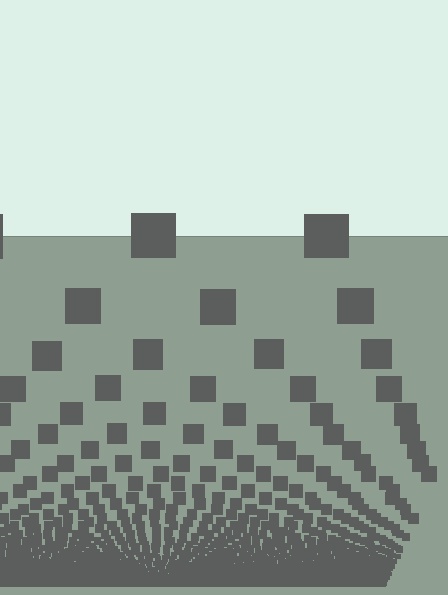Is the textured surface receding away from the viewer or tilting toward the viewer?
The surface appears to tilt toward the viewer. Texture elements get larger and sparser toward the top.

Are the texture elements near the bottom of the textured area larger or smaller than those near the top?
Smaller. The gradient is inverted — elements near the bottom are smaller and denser.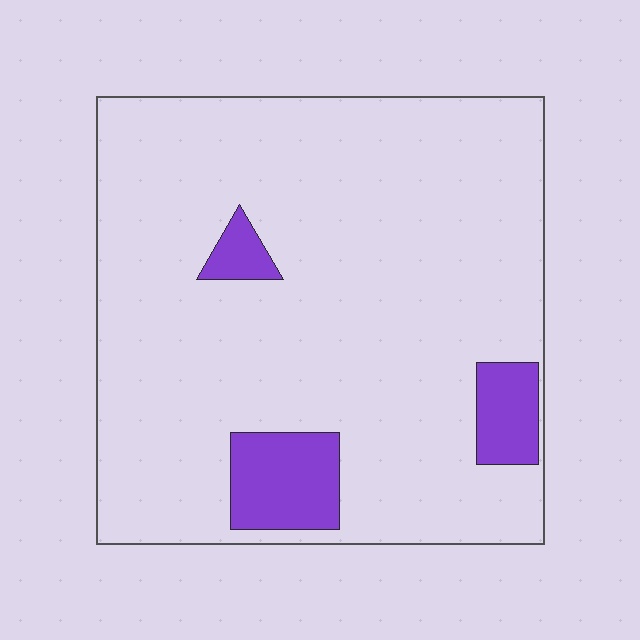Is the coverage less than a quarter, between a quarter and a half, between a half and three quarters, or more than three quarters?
Less than a quarter.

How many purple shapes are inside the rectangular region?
3.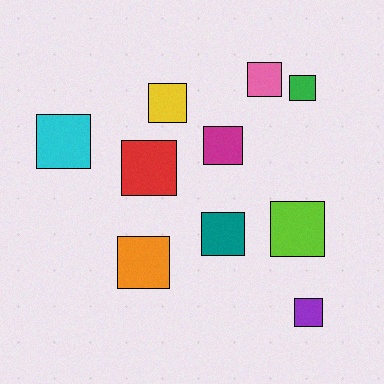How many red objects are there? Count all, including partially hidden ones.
There is 1 red object.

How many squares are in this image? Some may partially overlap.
There are 10 squares.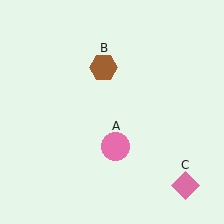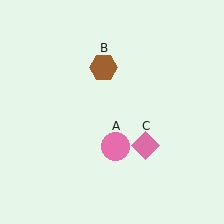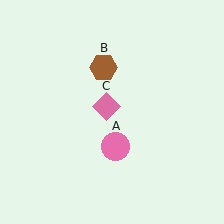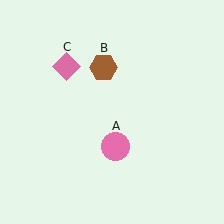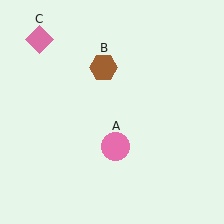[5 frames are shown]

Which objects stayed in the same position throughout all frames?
Pink circle (object A) and brown hexagon (object B) remained stationary.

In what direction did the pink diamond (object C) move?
The pink diamond (object C) moved up and to the left.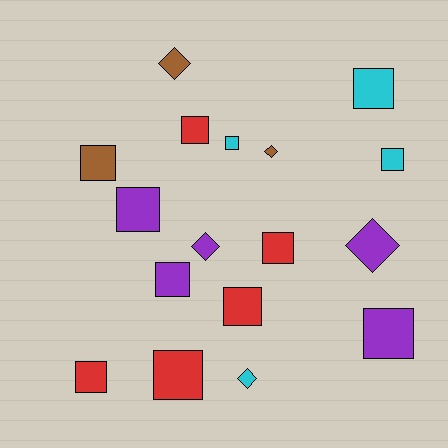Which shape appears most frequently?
Square, with 12 objects.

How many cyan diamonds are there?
There is 1 cyan diamond.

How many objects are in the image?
There are 17 objects.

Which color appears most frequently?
Purple, with 5 objects.